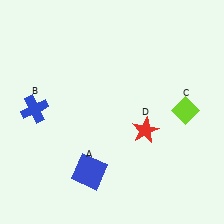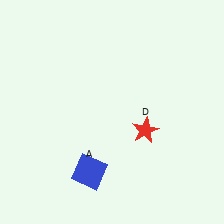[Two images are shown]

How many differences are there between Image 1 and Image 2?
There are 2 differences between the two images.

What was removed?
The blue cross (B), the lime diamond (C) were removed in Image 2.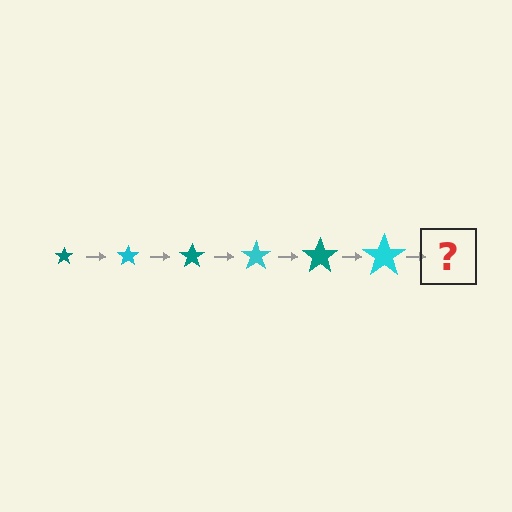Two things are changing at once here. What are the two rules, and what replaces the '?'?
The two rules are that the star grows larger each step and the color cycles through teal and cyan. The '?' should be a teal star, larger than the previous one.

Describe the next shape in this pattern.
It should be a teal star, larger than the previous one.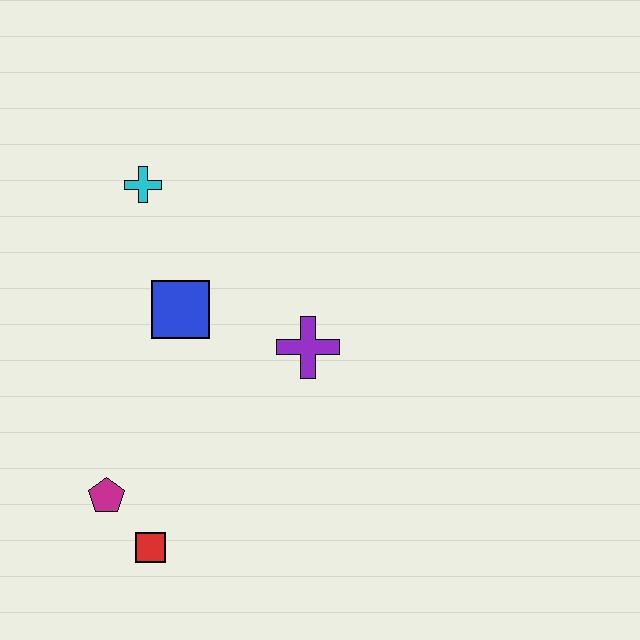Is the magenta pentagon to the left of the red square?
Yes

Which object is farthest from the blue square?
The red square is farthest from the blue square.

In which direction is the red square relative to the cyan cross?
The red square is below the cyan cross.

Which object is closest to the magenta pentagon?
The red square is closest to the magenta pentagon.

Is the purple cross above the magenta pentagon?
Yes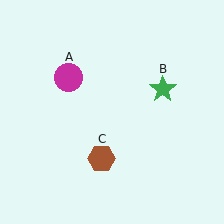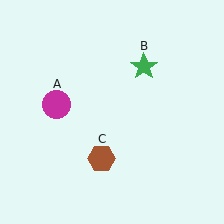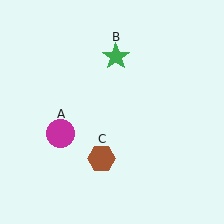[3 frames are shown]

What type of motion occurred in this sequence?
The magenta circle (object A), green star (object B) rotated counterclockwise around the center of the scene.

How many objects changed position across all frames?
2 objects changed position: magenta circle (object A), green star (object B).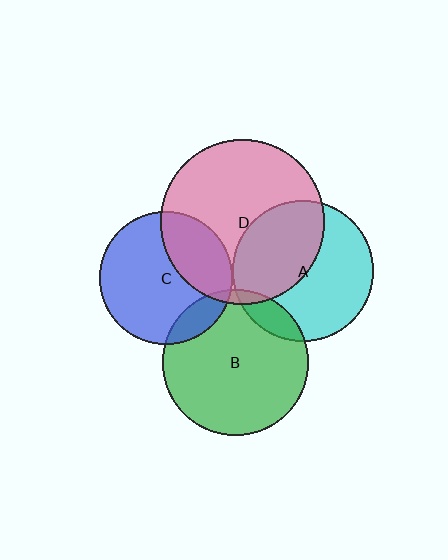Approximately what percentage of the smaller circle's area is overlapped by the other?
Approximately 15%.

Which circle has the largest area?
Circle D (pink).